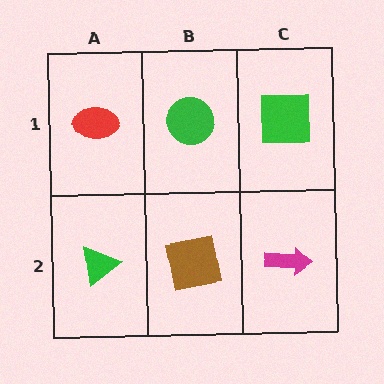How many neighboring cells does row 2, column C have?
2.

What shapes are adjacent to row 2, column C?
A green square (row 1, column C), a brown square (row 2, column B).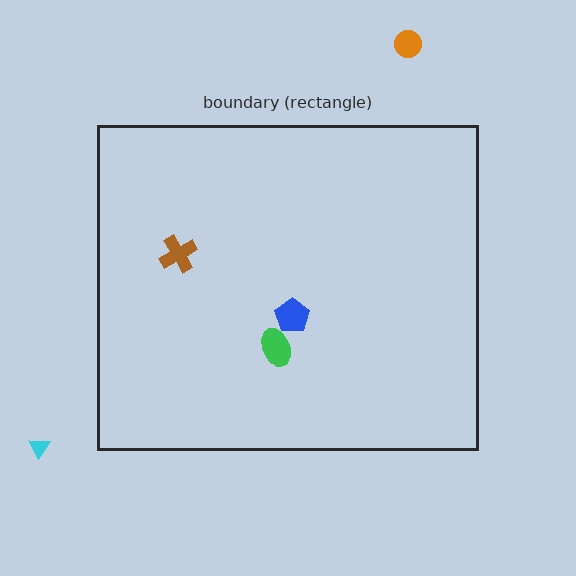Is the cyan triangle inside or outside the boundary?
Outside.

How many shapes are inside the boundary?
3 inside, 2 outside.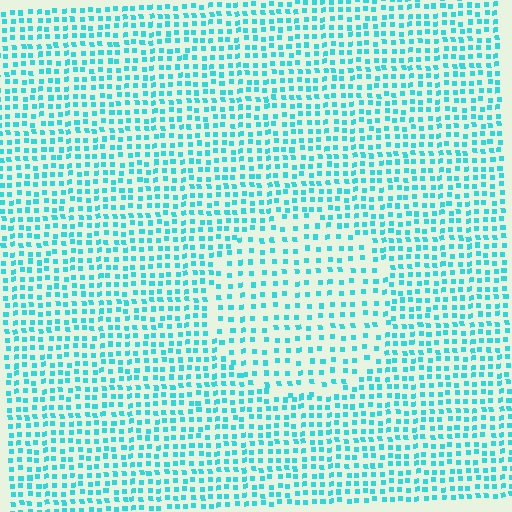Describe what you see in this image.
The image contains small cyan elements arranged at two different densities. A circle-shaped region is visible where the elements are less densely packed than the surrounding area.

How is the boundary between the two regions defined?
The boundary is defined by a change in element density (approximately 1.7x ratio). All elements are the same color, size, and shape.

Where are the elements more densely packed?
The elements are more densely packed outside the circle boundary.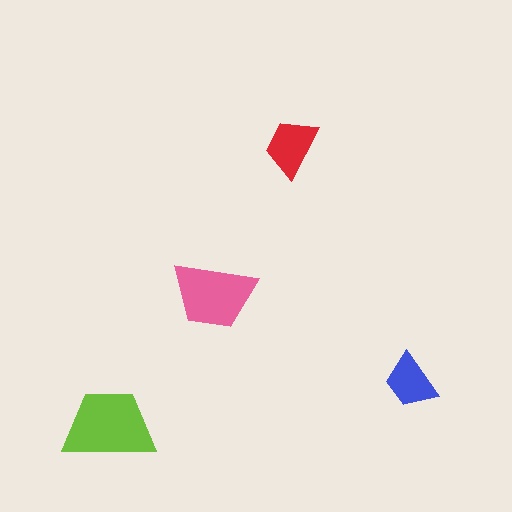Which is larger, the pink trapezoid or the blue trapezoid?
The pink one.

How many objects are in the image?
There are 4 objects in the image.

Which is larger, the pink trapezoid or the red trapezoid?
The pink one.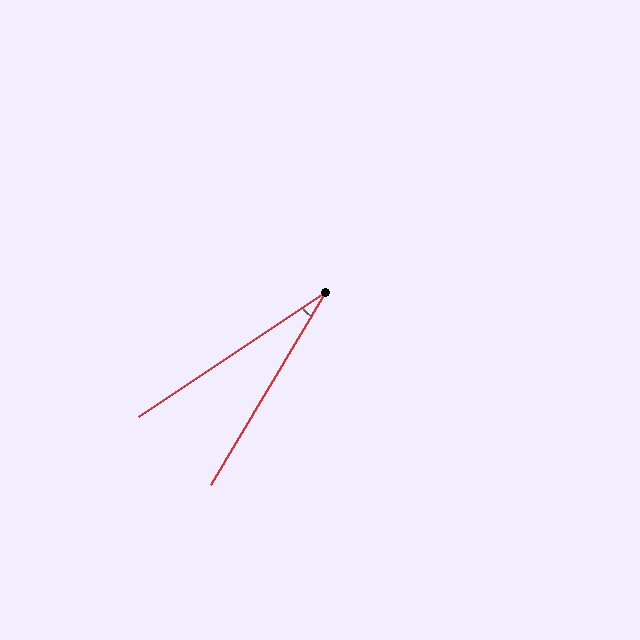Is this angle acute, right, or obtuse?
It is acute.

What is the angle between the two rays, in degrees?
Approximately 25 degrees.